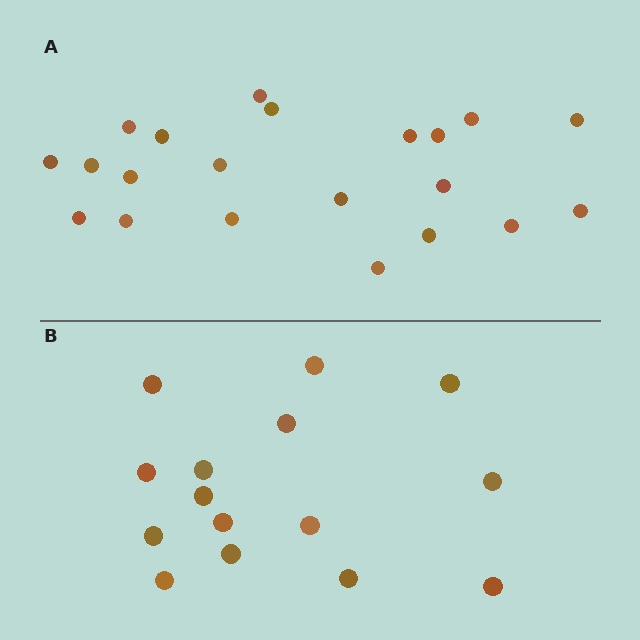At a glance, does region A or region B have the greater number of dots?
Region A (the top region) has more dots.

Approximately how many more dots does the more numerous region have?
Region A has about 6 more dots than region B.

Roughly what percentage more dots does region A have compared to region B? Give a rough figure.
About 40% more.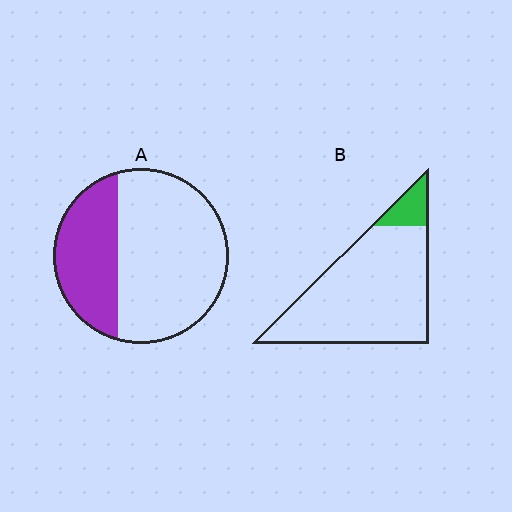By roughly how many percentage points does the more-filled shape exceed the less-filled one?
By roughly 25 percentage points (A over B).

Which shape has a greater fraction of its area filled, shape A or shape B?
Shape A.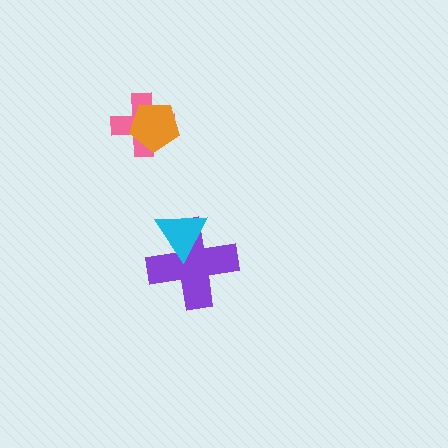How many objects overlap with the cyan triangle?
1 object overlaps with the cyan triangle.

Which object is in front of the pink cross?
The orange pentagon is in front of the pink cross.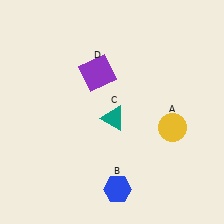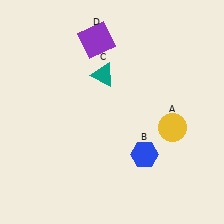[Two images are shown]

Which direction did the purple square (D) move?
The purple square (D) moved up.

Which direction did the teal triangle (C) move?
The teal triangle (C) moved up.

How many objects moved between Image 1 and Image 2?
3 objects moved between the two images.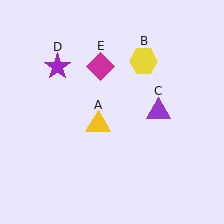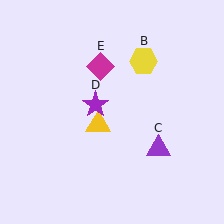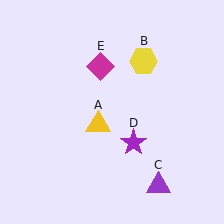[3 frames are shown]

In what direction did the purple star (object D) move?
The purple star (object D) moved down and to the right.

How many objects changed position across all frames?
2 objects changed position: purple triangle (object C), purple star (object D).